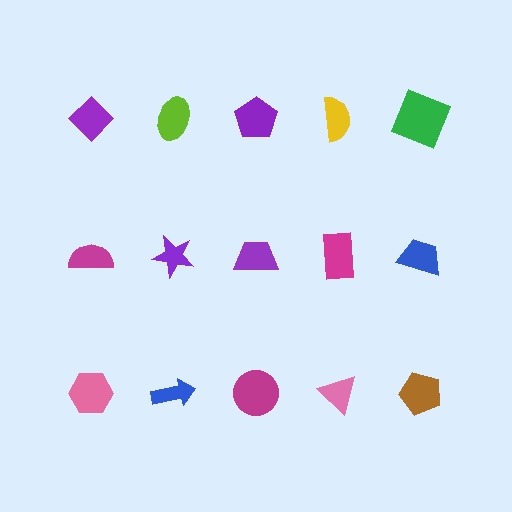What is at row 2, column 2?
A purple star.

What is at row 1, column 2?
A lime ellipse.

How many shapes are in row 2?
5 shapes.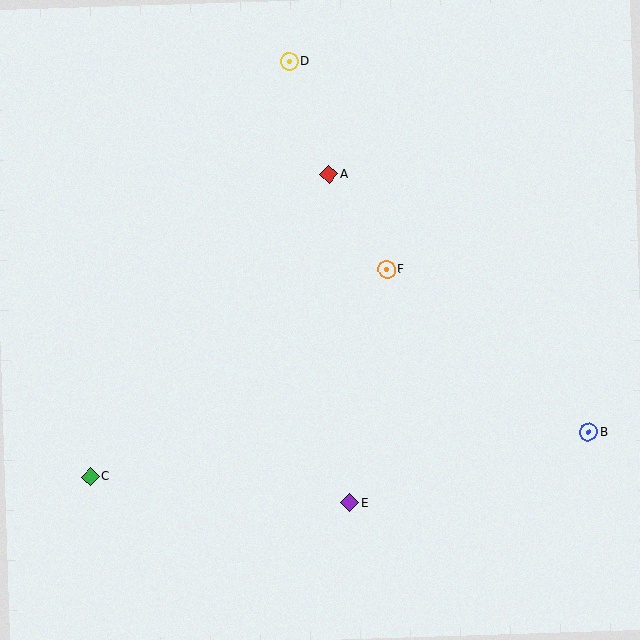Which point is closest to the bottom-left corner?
Point C is closest to the bottom-left corner.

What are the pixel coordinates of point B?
Point B is at (589, 432).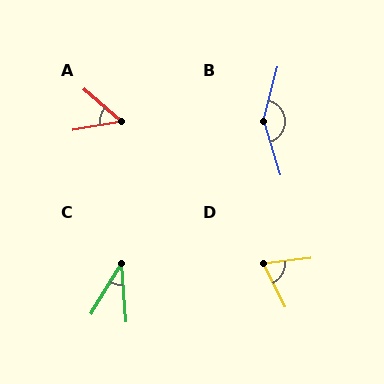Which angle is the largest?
B, at approximately 148 degrees.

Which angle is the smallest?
C, at approximately 35 degrees.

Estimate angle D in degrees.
Approximately 70 degrees.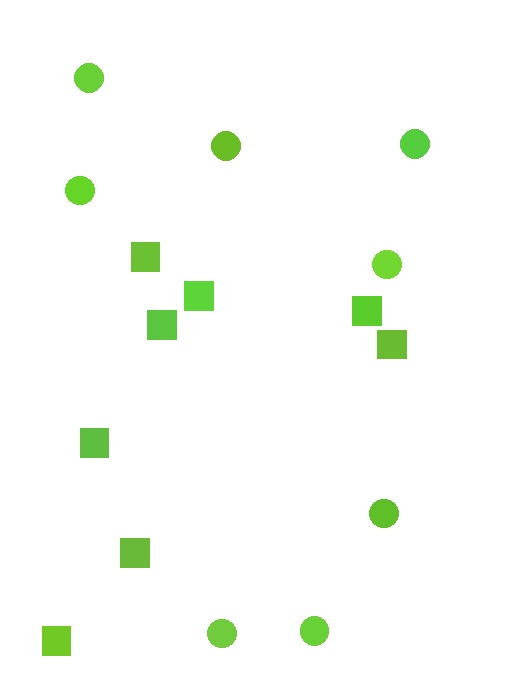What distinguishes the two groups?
There are 2 groups: one group of circles (8) and one group of squares (8).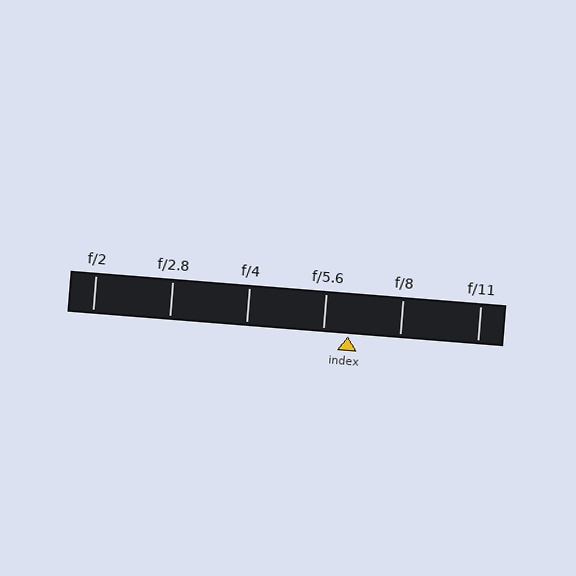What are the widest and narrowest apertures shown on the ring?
The widest aperture shown is f/2 and the narrowest is f/11.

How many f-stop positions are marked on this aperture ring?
There are 6 f-stop positions marked.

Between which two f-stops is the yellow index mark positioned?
The index mark is between f/5.6 and f/8.